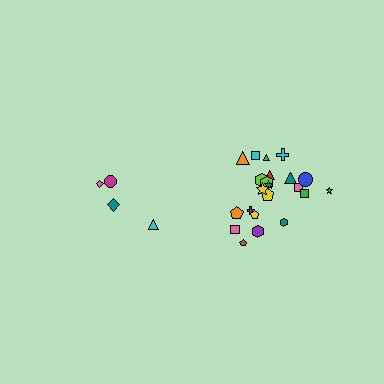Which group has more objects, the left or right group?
The right group.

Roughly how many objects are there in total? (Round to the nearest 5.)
Roughly 25 objects in total.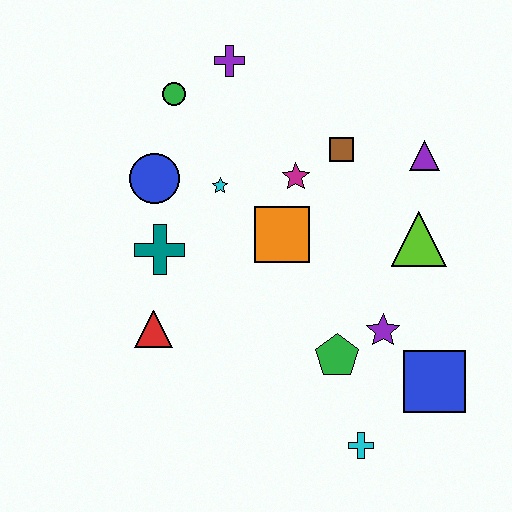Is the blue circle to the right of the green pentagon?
No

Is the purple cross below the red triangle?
No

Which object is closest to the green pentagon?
The purple star is closest to the green pentagon.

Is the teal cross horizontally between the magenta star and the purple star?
No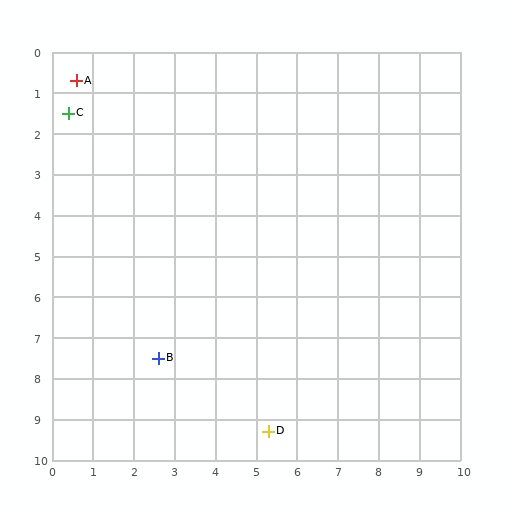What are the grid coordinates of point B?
Point B is at approximately (2.6, 7.5).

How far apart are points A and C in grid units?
Points A and C are about 0.8 grid units apart.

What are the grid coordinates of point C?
Point C is at approximately (0.4, 1.5).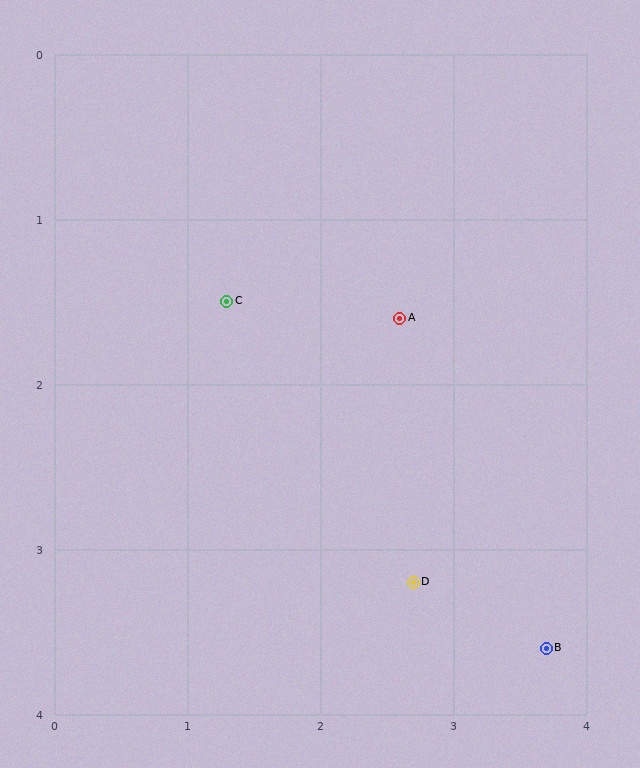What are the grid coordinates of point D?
Point D is at approximately (2.7, 3.2).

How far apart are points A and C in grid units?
Points A and C are about 1.3 grid units apart.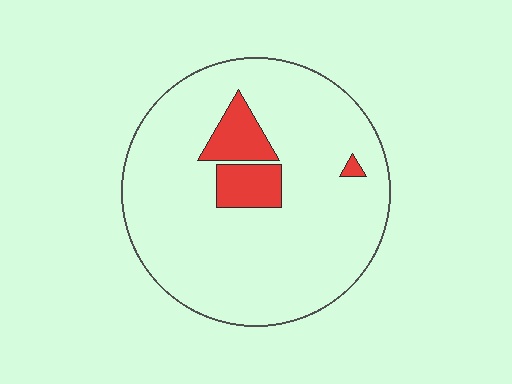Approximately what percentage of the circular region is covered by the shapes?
Approximately 10%.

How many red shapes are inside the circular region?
3.